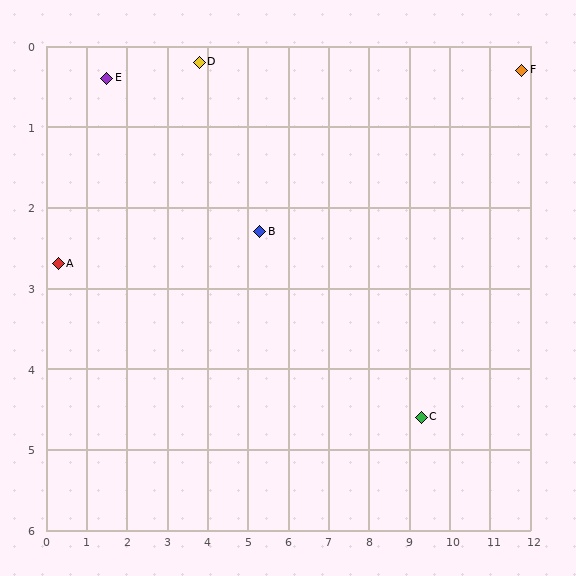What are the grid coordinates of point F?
Point F is at approximately (11.8, 0.3).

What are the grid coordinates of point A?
Point A is at approximately (0.3, 2.7).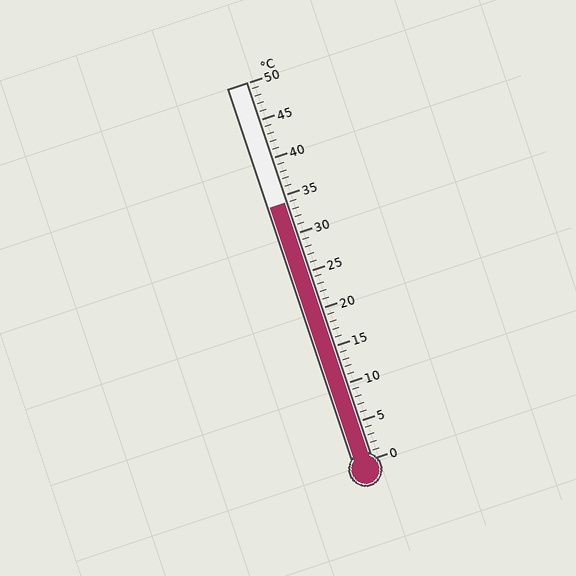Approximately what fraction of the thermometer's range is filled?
The thermometer is filled to approximately 70% of its range.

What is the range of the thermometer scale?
The thermometer scale ranges from 0°C to 50°C.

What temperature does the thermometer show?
The thermometer shows approximately 34°C.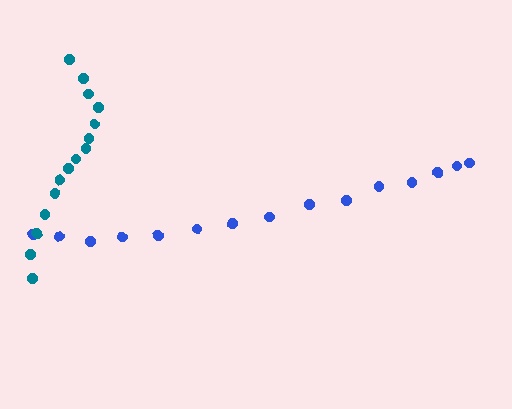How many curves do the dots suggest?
There are 2 distinct paths.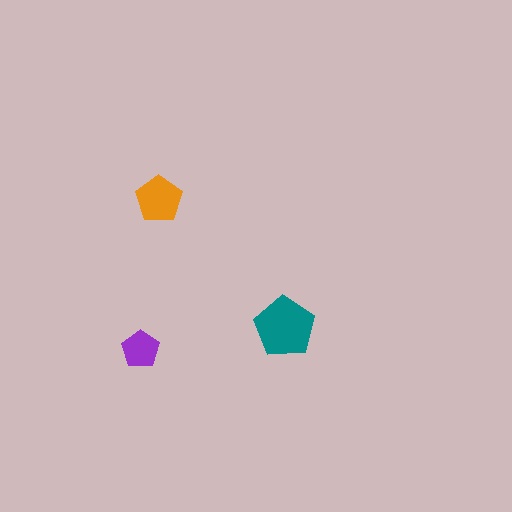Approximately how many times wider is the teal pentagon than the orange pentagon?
About 1.5 times wider.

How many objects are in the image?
There are 3 objects in the image.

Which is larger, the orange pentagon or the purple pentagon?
The orange one.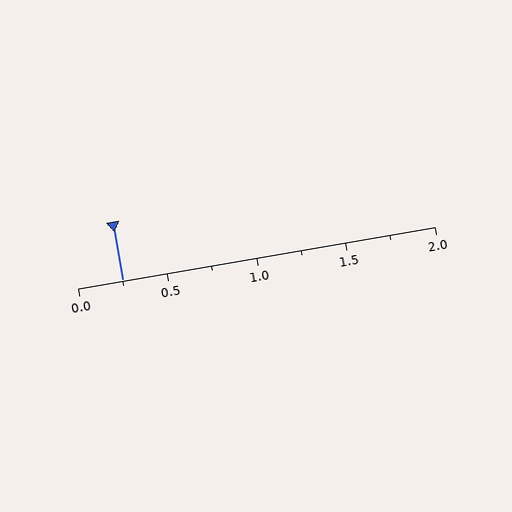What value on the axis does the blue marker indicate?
The marker indicates approximately 0.25.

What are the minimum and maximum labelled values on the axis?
The axis runs from 0.0 to 2.0.